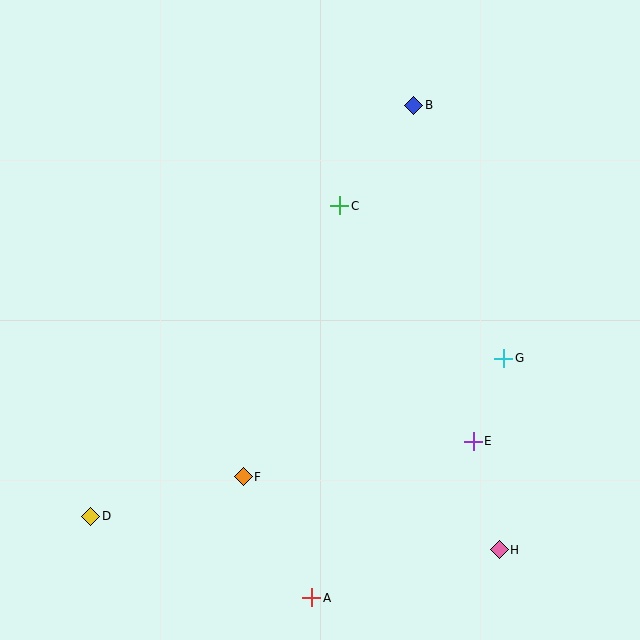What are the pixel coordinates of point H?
Point H is at (499, 550).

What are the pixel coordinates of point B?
Point B is at (414, 105).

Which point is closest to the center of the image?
Point C at (340, 206) is closest to the center.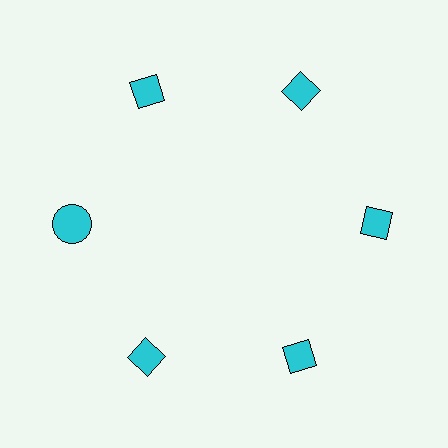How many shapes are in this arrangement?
There are 6 shapes arranged in a ring pattern.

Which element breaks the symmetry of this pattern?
The cyan circle at roughly the 9 o'clock position breaks the symmetry. All other shapes are cyan diamonds.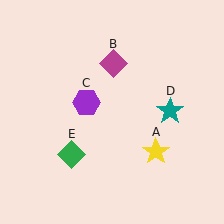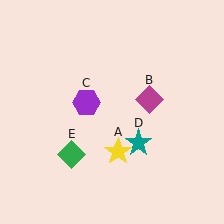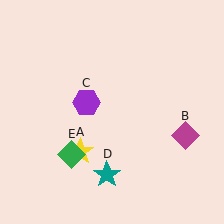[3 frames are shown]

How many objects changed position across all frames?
3 objects changed position: yellow star (object A), magenta diamond (object B), teal star (object D).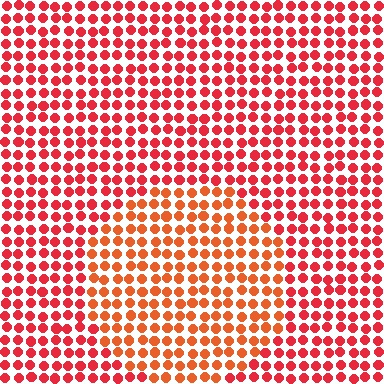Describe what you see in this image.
The image is filled with small red elements in a uniform arrangement. A circle-shaped region is visible where the elements are tinted to a slightly different hue, forming a subtle color boundary.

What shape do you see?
I see a circle.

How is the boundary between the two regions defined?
The boundary is defined purely by a slight shift in hue (about 23 degrees). Spacing, size, and orientation are identical on both sides.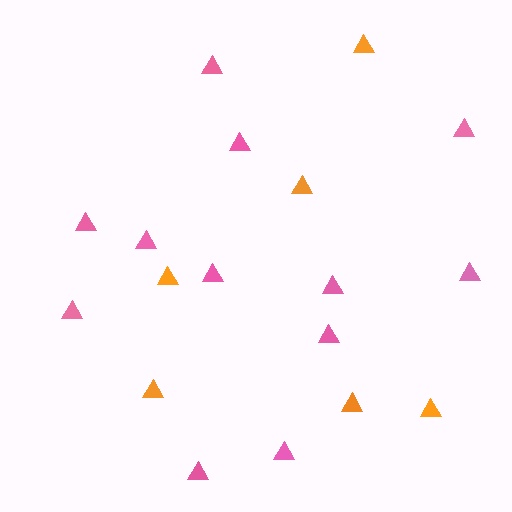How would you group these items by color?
There are 2 groups: one group of orange triangles (6) and one group of pink triangles (12).